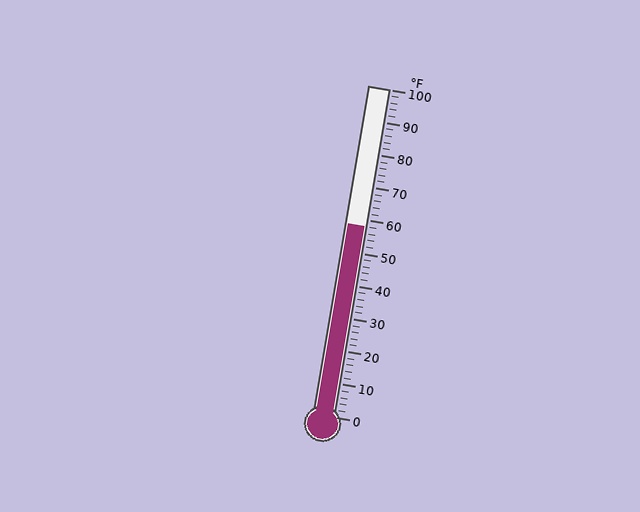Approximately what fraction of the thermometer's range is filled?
The thermometer is filled to approximately 60% of its range.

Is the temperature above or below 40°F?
The temperature is above 40°F.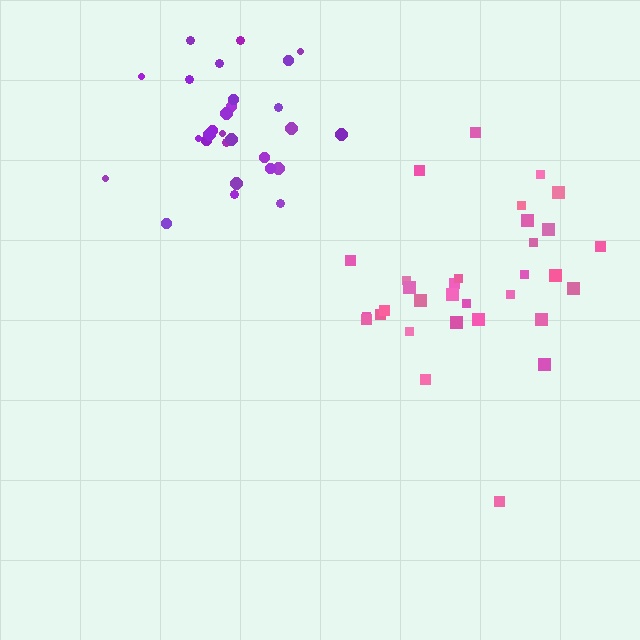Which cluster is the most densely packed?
Purple.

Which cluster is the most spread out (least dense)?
Pink.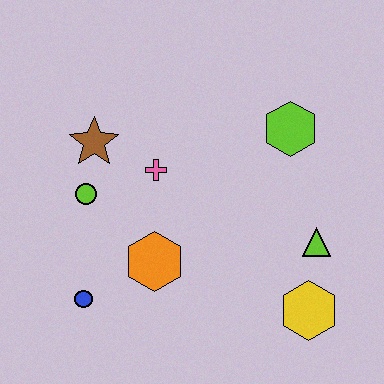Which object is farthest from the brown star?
The yellow hexagon is farthest from the brown star.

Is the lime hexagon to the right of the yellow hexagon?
No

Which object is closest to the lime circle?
The brown star is closest to the lime circle.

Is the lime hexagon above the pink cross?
Yes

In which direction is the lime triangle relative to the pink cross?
The lime triangle is to the right of the pink cross.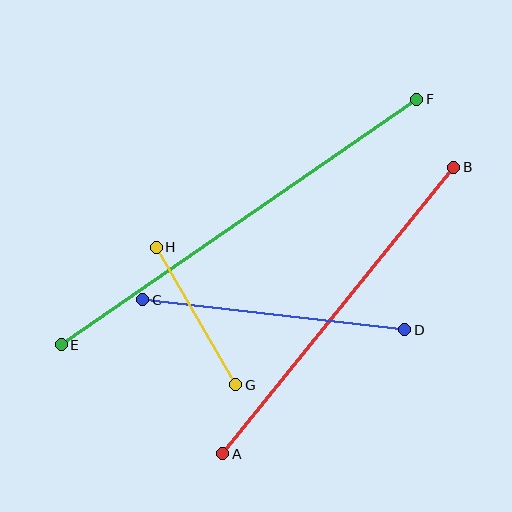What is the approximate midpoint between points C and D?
The midpoint is at approximately (274, 315) pixels.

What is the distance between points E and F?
The distance is approximately 432 pixels.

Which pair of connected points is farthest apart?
Points E and F are farthest apart.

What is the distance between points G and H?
The distance is approximately 159 pixels.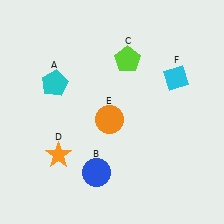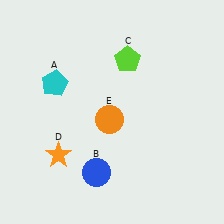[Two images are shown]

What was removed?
The cyan diamond (F) was removed in Image 2.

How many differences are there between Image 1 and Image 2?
There is 1 difference between the two images.